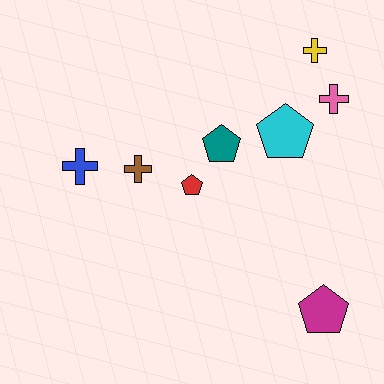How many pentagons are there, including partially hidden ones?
There are 4 pentagons.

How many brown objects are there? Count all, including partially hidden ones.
There is 1 brown object.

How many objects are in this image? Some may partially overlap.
There are 8 objects.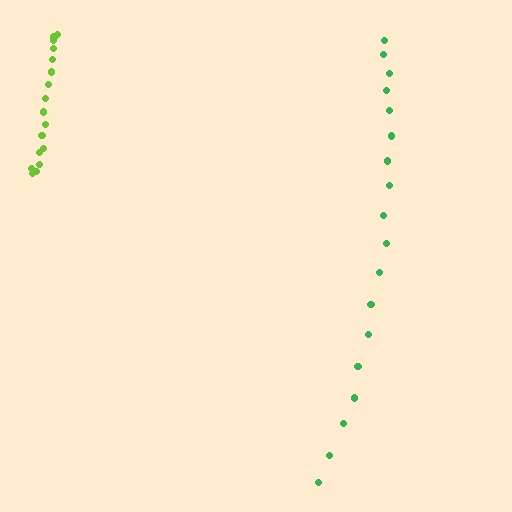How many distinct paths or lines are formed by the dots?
There are 2 distinct paths.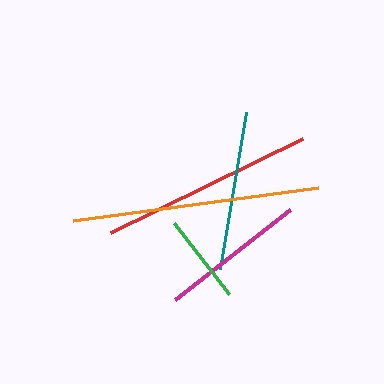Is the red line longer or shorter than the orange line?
The orange line is longer than the red line.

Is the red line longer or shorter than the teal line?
The red line is longer than the teal line.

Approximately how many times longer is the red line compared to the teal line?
The red line is approximately 1.3 times the length of the teal line.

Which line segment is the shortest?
The green line is the shortest at approximately 90 pixels.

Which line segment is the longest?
The orange line is the longest at approximately 247 pixels.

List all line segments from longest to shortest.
From longest to shortest: orange, red, teal, magenta, green.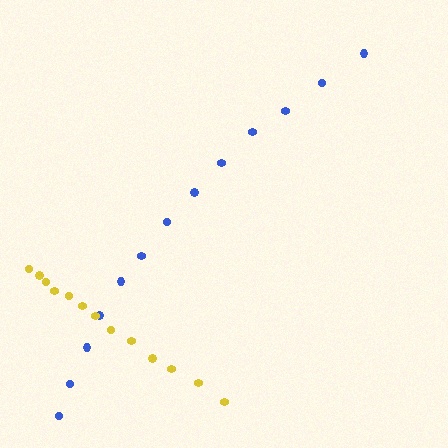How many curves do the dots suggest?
There are 2 distinct paths.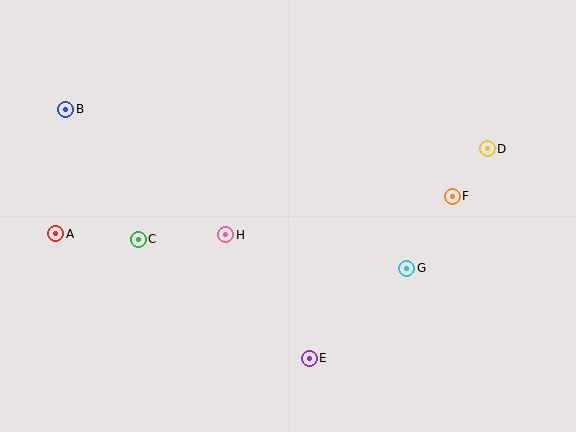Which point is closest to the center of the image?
Point H at (226, 235) is closest to the center.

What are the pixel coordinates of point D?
Point D is at (487, 149).